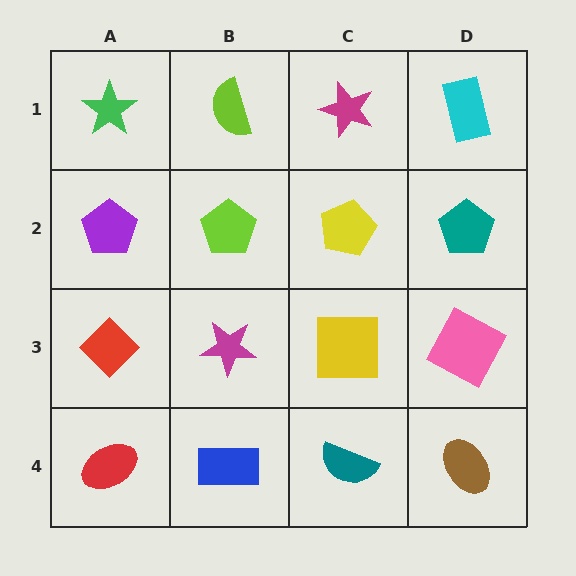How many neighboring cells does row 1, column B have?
3.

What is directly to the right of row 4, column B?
A teal semicircle.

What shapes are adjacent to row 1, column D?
A teal pentagon (row 2, column D), a magenta star (row 1, column C).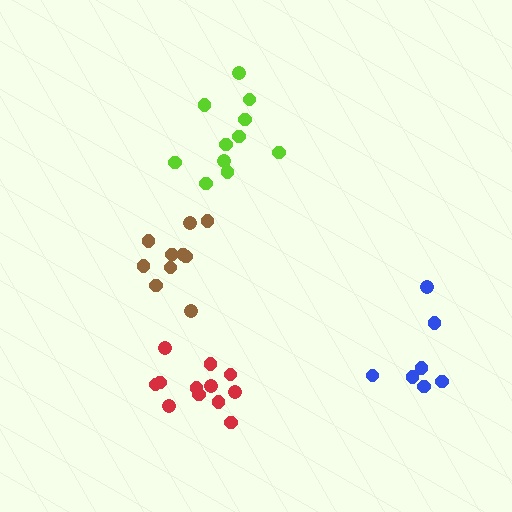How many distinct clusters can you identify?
There are 4 distinct clusters.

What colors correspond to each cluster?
The clusters are colored: red, blue, lime, brown.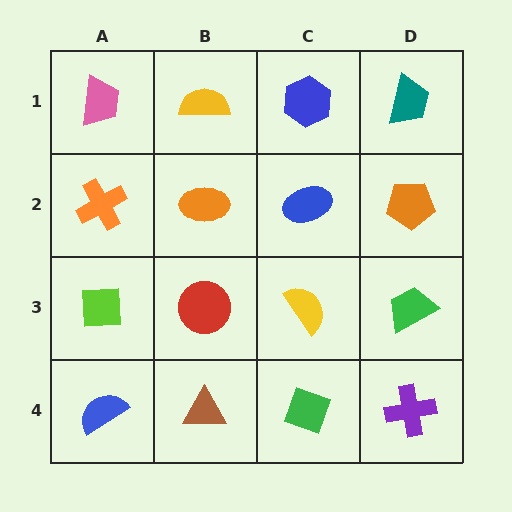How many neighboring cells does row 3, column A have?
3.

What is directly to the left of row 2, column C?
An orange ellipse.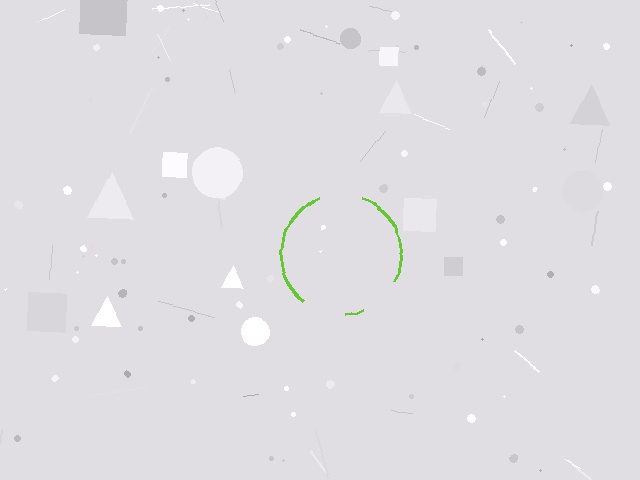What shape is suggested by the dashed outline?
The dashed outline suggests a circle.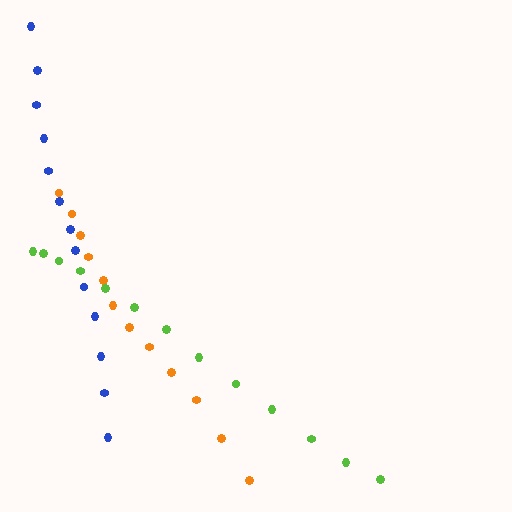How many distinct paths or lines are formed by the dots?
There are 3 distinct paths.